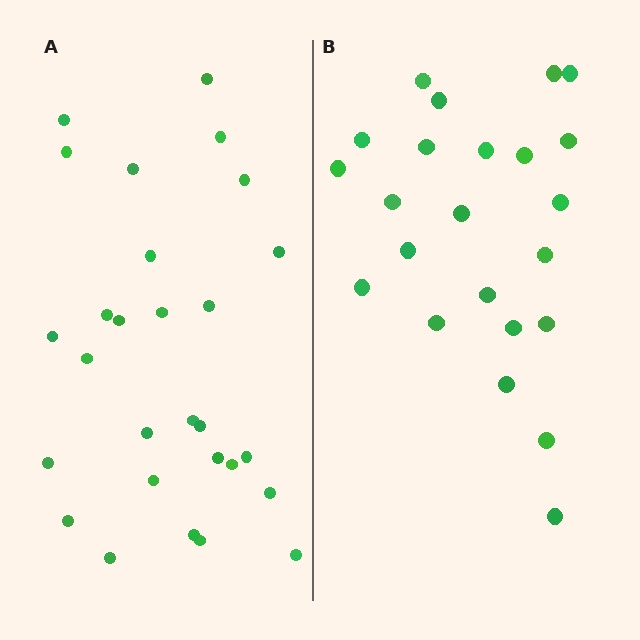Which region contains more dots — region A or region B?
Region A (the left region) has more dots.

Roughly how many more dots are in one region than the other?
Region A has about 5 more dots than region B.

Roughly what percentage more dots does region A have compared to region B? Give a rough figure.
About 20% more.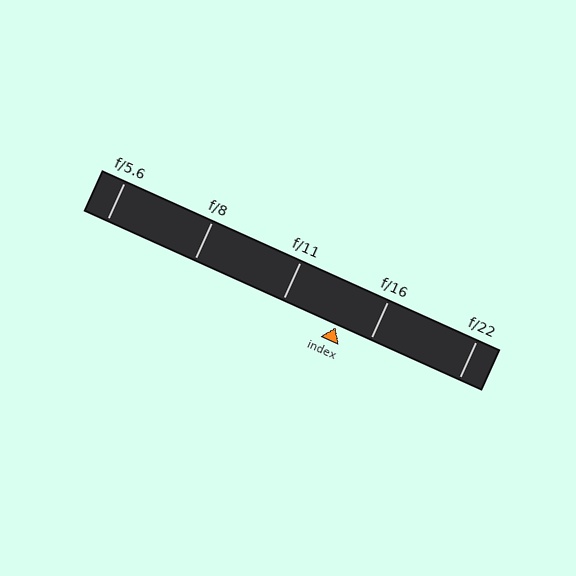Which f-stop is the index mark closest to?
The index mark is closest to f/16.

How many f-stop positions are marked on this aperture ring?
There are 5 f-stop positions marked.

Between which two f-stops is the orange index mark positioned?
The index mark is between f/11 and f/16.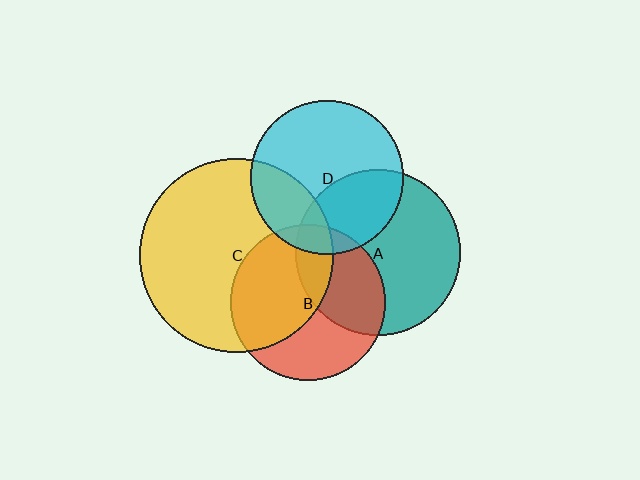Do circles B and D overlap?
Yes.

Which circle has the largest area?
Circle C (yellow).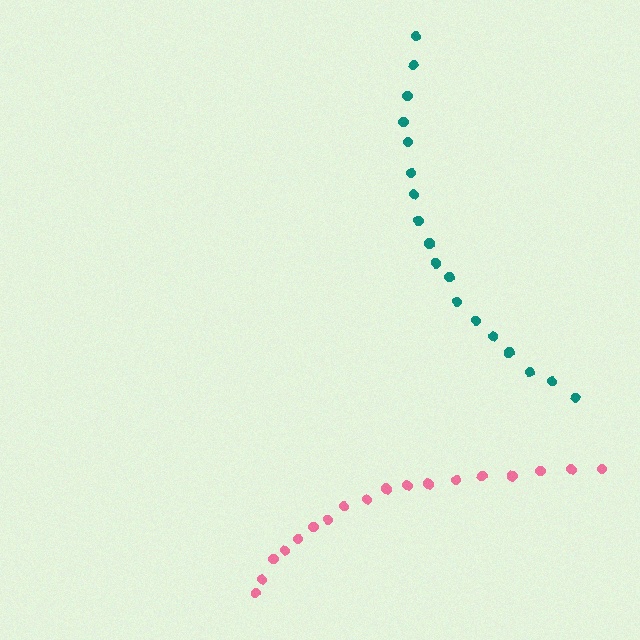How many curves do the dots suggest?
There are 2 distinct paths.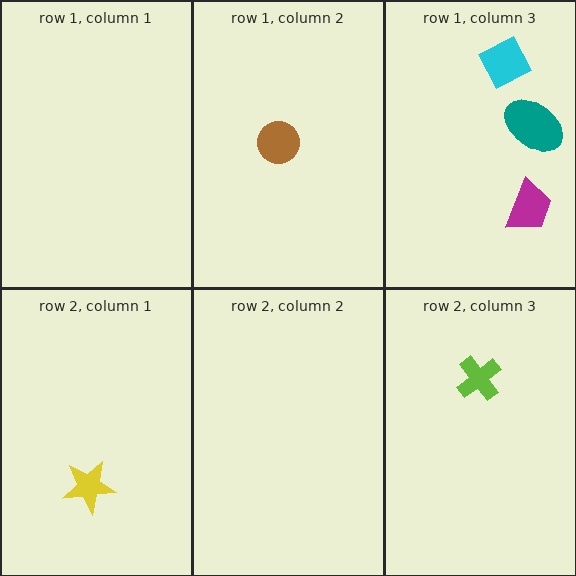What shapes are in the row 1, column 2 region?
The brown circle.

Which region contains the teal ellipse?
The row 1, column 3 region.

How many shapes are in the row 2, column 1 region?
1.